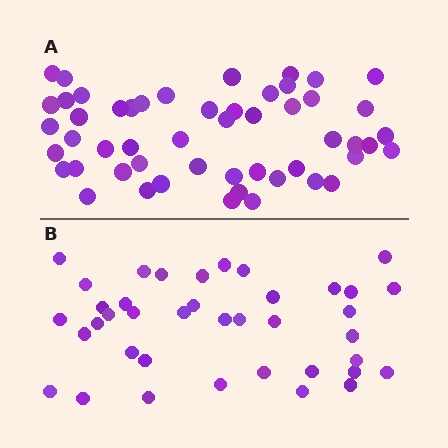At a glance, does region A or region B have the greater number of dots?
Region A (the top region) has more dots.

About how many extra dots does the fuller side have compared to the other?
Region A has approximately 15 more dots than region B.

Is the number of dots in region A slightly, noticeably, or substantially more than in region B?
Region A has noticeably more, but not dramatically so. The ratio is roughly 1.3 to 1.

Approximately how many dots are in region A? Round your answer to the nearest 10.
About 50 dots. (The exact count is 52, which rounds to 50.)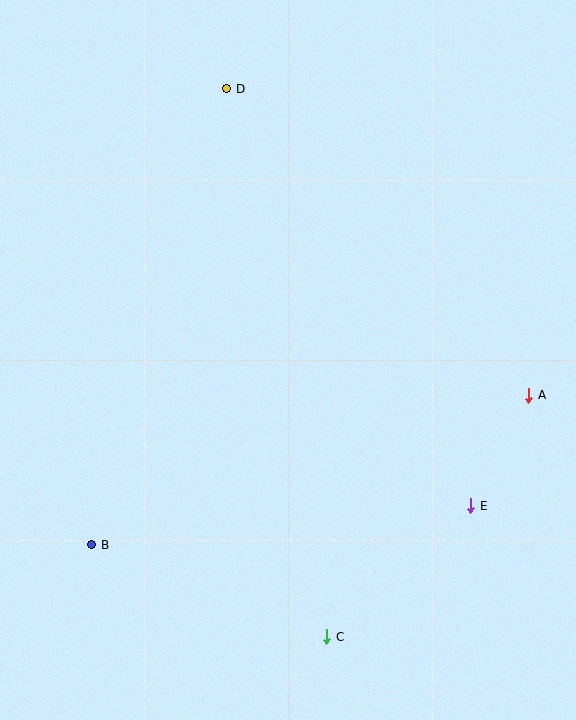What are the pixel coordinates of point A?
Point A is at (529, 395).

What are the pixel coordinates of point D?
Point D is at (227, 89).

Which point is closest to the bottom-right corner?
Point E is closest to the bottom-right corner.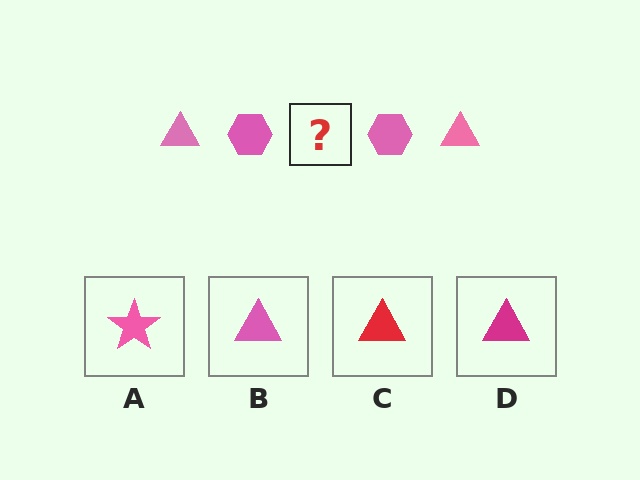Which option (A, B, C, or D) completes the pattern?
B.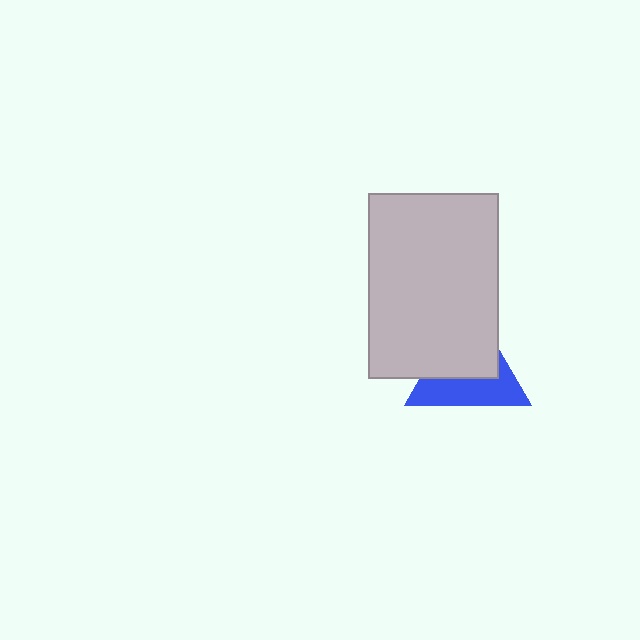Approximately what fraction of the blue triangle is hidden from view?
Roughly 55% of the blue triangle is hidden behind the light gray rectangle.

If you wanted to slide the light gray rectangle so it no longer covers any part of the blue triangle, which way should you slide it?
Slide it toward the upper-left — that is the most direct way to separate the two shapes.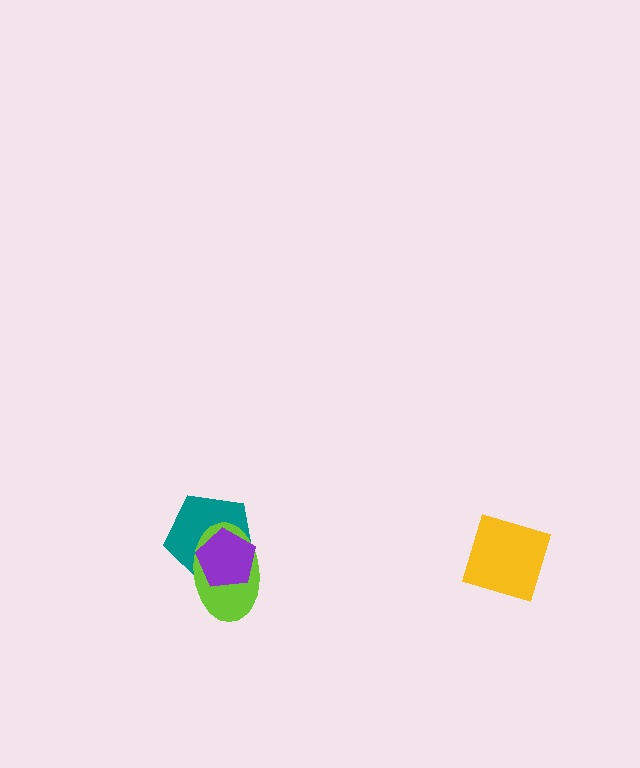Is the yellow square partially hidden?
No, no other shape covers it.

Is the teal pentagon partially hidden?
Yes, it is partially covered by another shape.